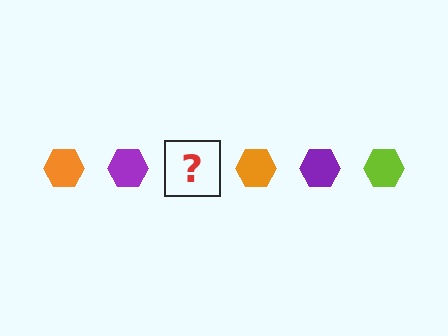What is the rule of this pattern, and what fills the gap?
The rule is that the pattern cycles through orange, purple, lime hexagons. The gap should be filled with a lime hexagon.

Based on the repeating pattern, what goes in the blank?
The blank should be a lime hexagon.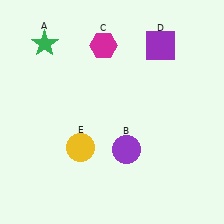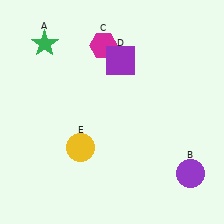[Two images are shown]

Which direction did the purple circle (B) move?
The purple circle (B) moved right.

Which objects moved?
The objects that moved are: the purple circle (B), the purple square (D).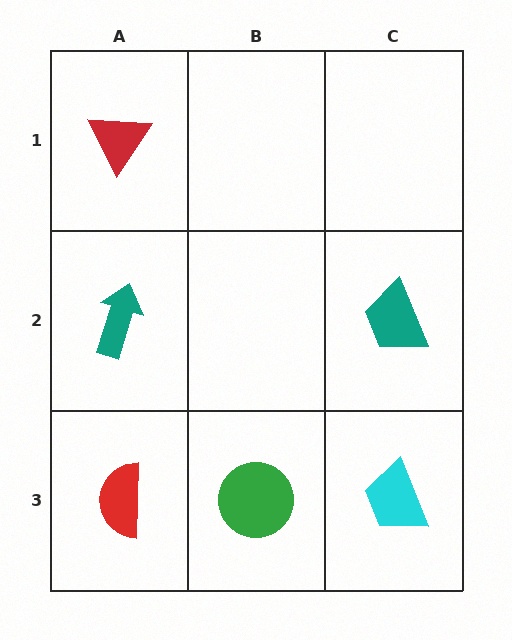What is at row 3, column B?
A green circle.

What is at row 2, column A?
A teal arrow.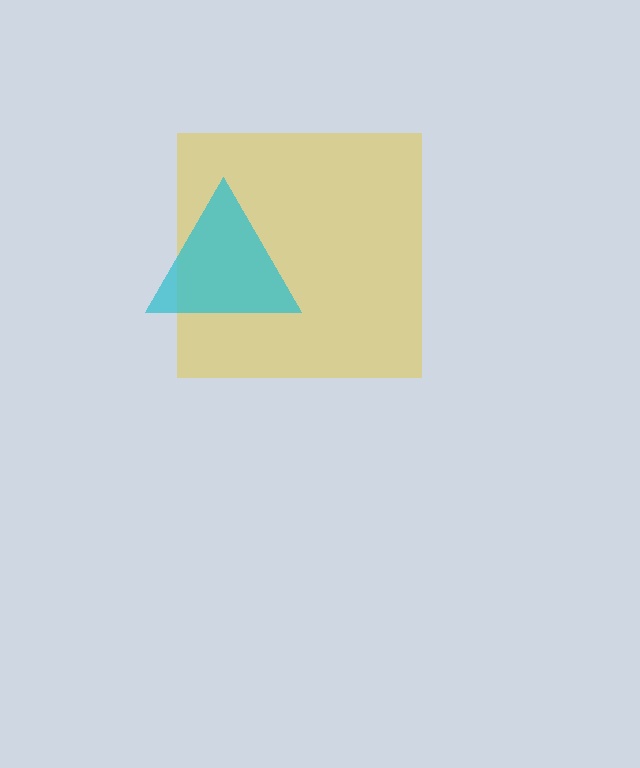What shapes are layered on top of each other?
The layered shapes are: a yellow square, a cyan triangle.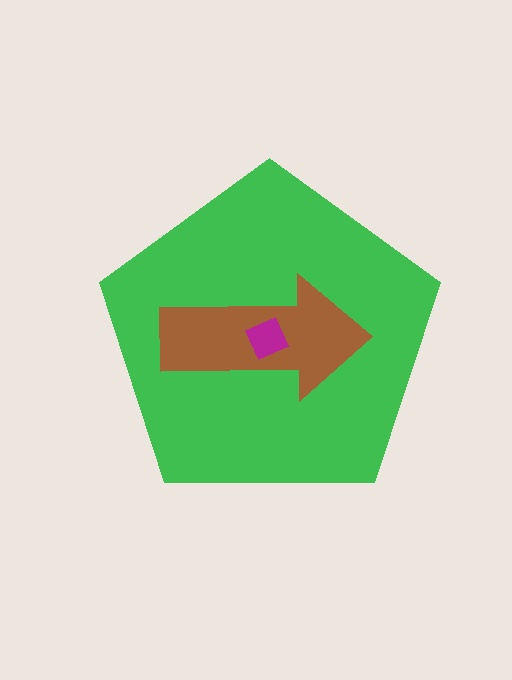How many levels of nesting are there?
3.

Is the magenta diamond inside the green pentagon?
Yes.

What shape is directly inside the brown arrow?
The magenta diamond.